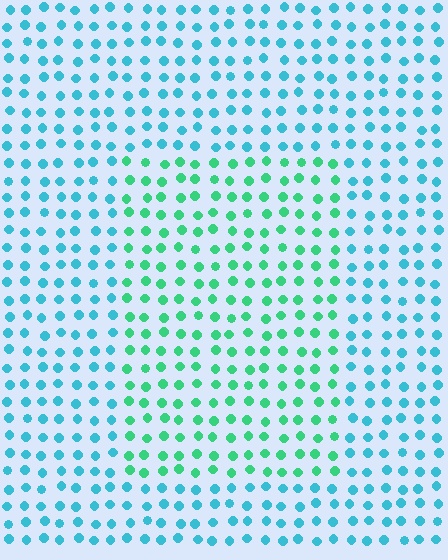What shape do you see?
I see a rectangle.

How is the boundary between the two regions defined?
The boundary is defined purely by a slight shift in hue (about 41 degrees). Spacing, size, and orientation are identical on both sides.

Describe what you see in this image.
The image is filled with small cyan elements in a uniform arrangement. A rectangle-shaped region is visible where the elements are tinted to a slightly different hue, forming a subtle color boundary.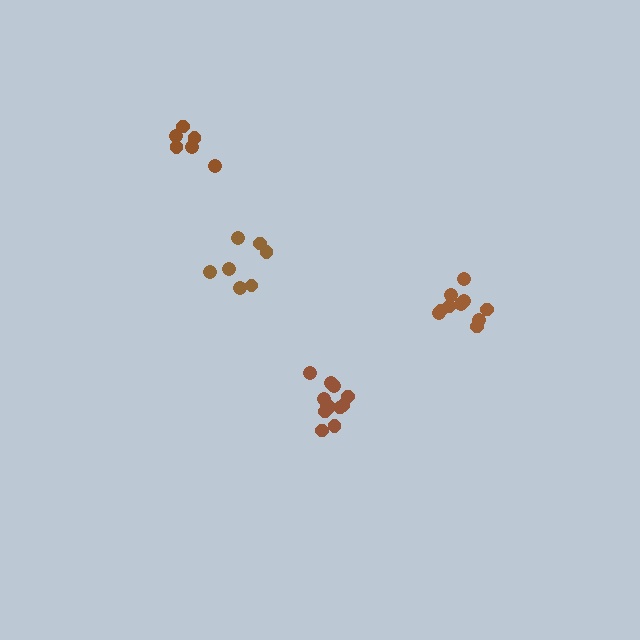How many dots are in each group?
Group 1: 10 dots, Group 2: 12 dots, Group 3: 7 dots, Group 4: 6 dots (35 total).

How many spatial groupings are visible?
There are 4 spatial groupings.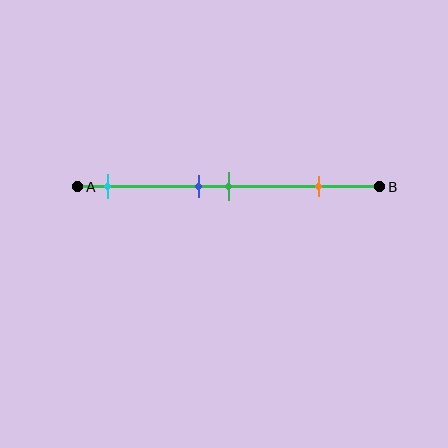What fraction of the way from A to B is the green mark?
The green mark is approximately 50% (0.5) of the way from A to B.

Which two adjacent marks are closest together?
The blue and green marks are the closest adjacent pair.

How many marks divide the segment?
There are 4 marks dividing the segment.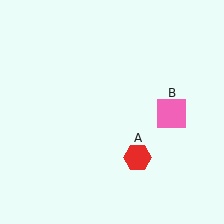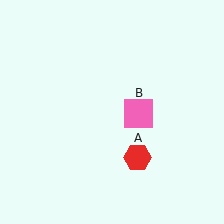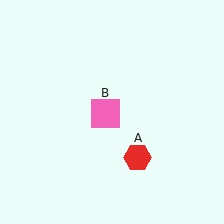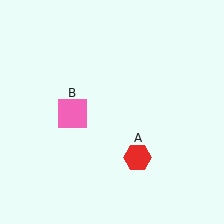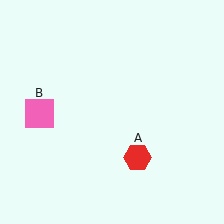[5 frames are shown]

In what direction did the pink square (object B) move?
The pink square (object B) moved left.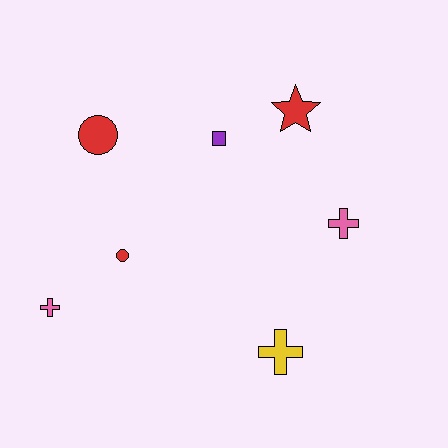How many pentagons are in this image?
There are no pentagons.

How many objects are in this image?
There are 7 objects.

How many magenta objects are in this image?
There are no magenta objects.